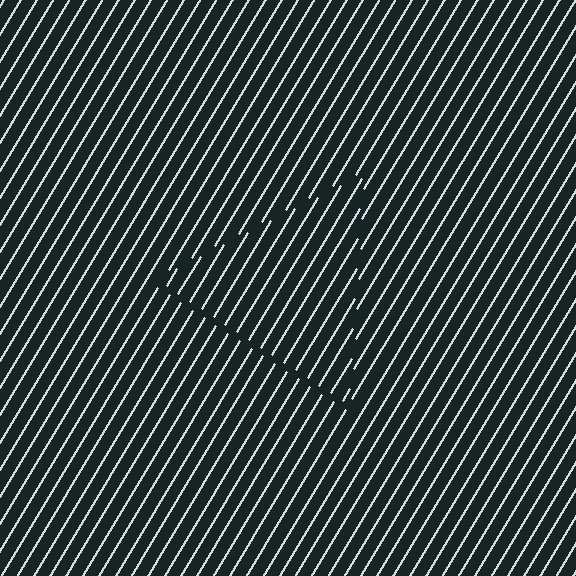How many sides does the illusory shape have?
3 sides — the line-ends trace a triangle.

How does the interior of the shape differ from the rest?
The interior of the shape contains the same grating, shifted by half a period — the contour is defined by the phase discontinuity where line-ends from the inner and outer gratings abut.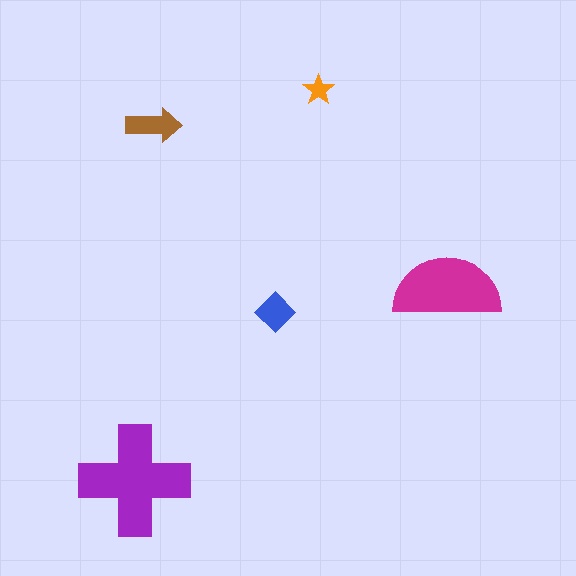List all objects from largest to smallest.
The purple cross, the magenta semicircle, the brown arrow, the blue diamond, the orange star.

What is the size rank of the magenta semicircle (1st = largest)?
2nd.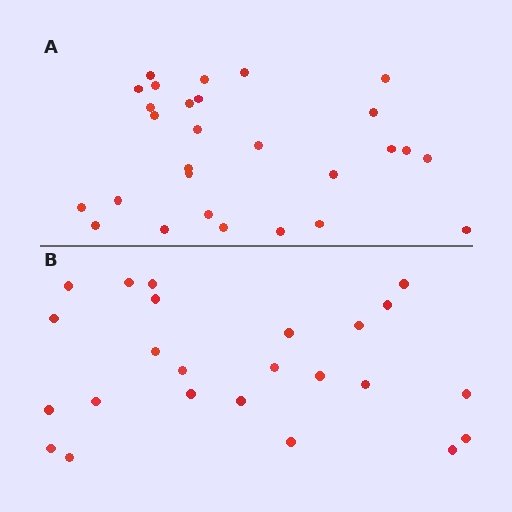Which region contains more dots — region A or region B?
Region A (the top region) has more dots.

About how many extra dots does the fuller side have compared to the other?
Region A has about 4 more dots than region B.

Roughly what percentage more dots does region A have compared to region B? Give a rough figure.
About 15% more.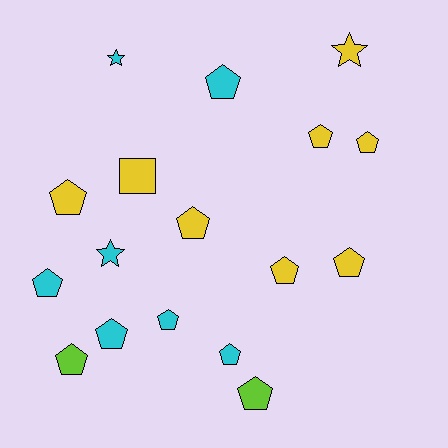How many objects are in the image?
There are 17 objects.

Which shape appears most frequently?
Pentagon, with 13 objects.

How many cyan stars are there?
There are 2 cyan stars.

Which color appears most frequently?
Yellow, with 8 objects.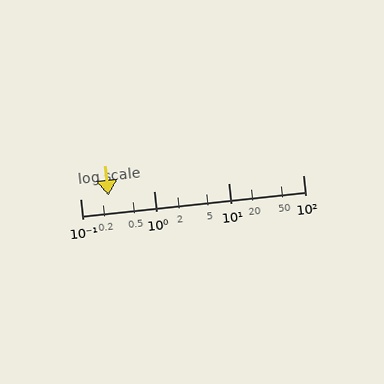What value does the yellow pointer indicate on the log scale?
The pointer indicates approximately 0.24.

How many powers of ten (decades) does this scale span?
The scale spans 3 decades, from 0.1 to 100.